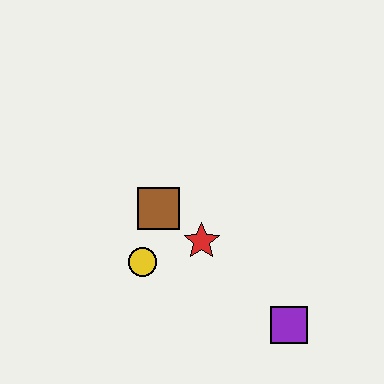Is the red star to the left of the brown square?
No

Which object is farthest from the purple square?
The brown square is farthest from the purple square.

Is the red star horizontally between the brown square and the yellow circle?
No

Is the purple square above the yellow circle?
No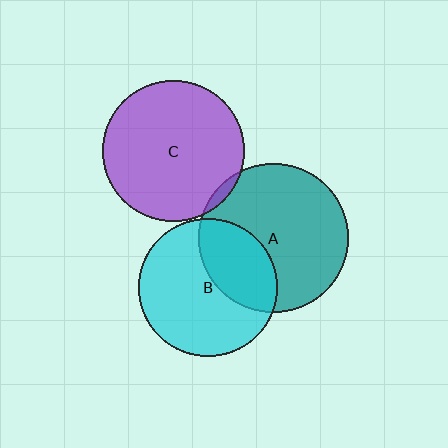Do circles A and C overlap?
Yes.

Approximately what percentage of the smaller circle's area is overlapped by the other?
Approximately 5%.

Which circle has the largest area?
Circle A (teal).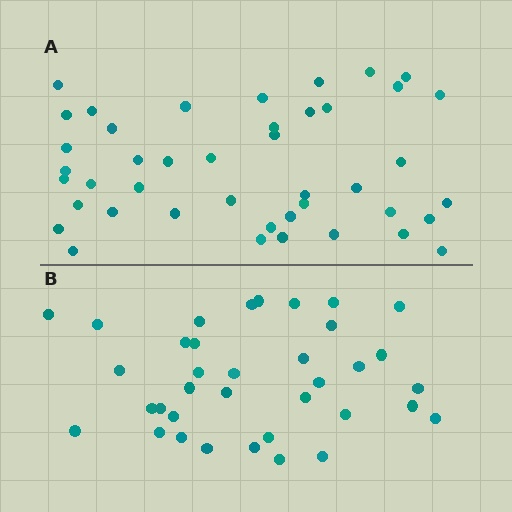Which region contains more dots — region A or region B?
Region A (the top region) has more dots.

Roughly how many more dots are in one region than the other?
Region A has roughly 8 or so more dots than region B.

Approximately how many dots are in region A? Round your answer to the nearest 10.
About 40 dots. (The exact count is 43, which rounds to 40.)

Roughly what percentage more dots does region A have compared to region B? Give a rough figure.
About 20% more.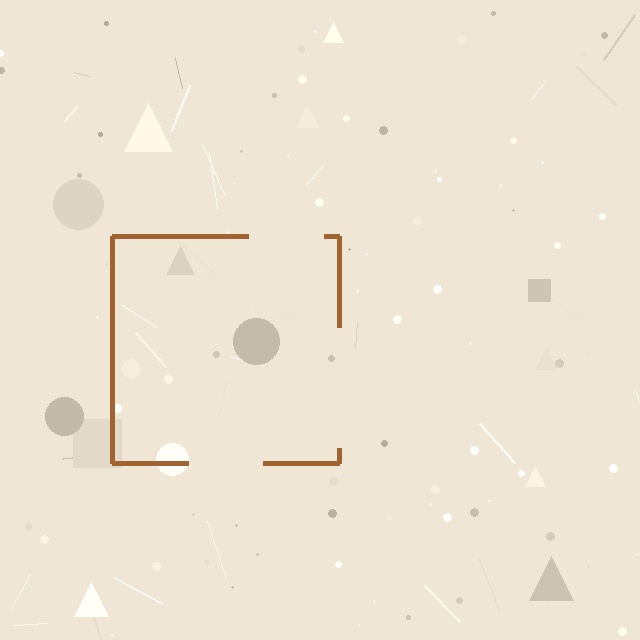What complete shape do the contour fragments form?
The contour fragments form a square.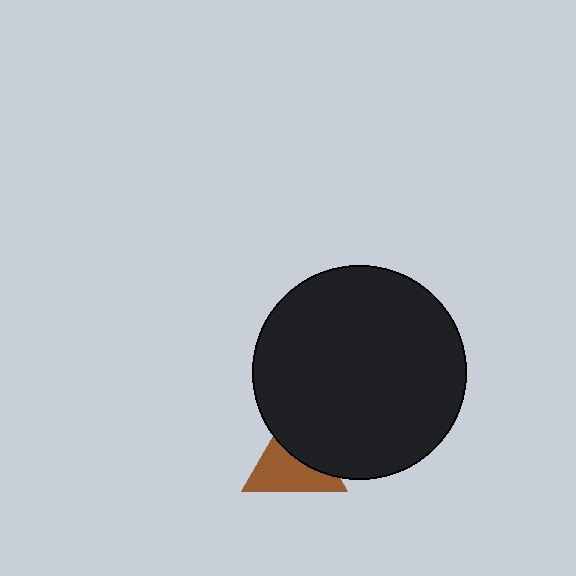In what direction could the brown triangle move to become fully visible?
The brown triangle could move toward the lower-left. That would shift it out from behind the black circle entirely.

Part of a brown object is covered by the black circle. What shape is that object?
It is a triangle.